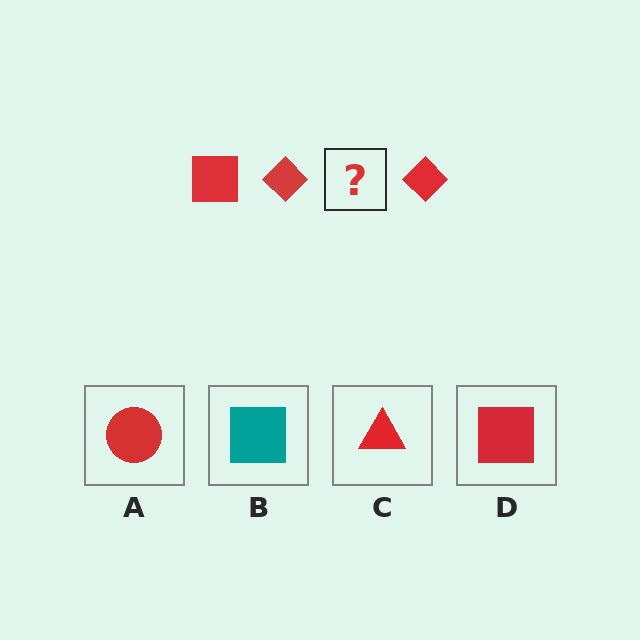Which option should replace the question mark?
Option D.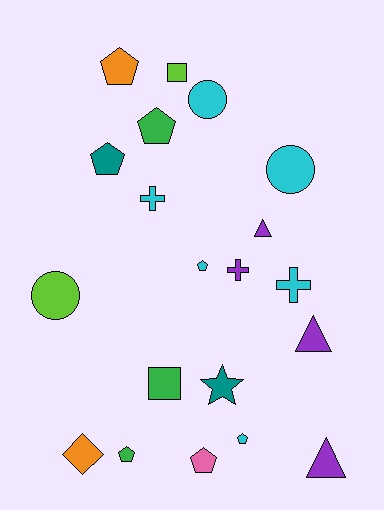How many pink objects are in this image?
There is 1 pink object.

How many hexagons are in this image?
There are no hexagons.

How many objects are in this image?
There are 20 objects.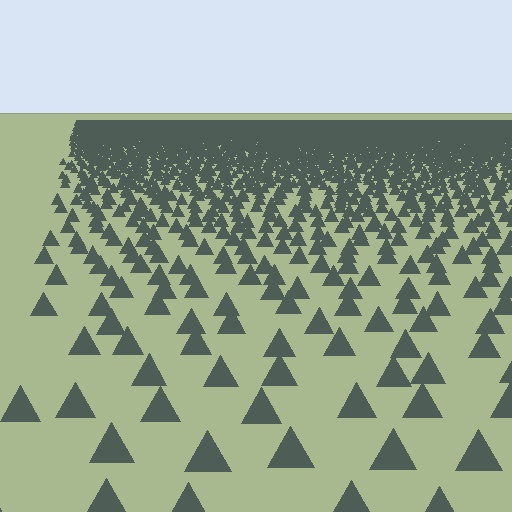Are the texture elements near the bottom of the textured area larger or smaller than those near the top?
Larger. Near the bottom, elements are closer to the viewer and appear at a bigger on-screen size.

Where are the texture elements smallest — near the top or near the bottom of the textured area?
Near the top.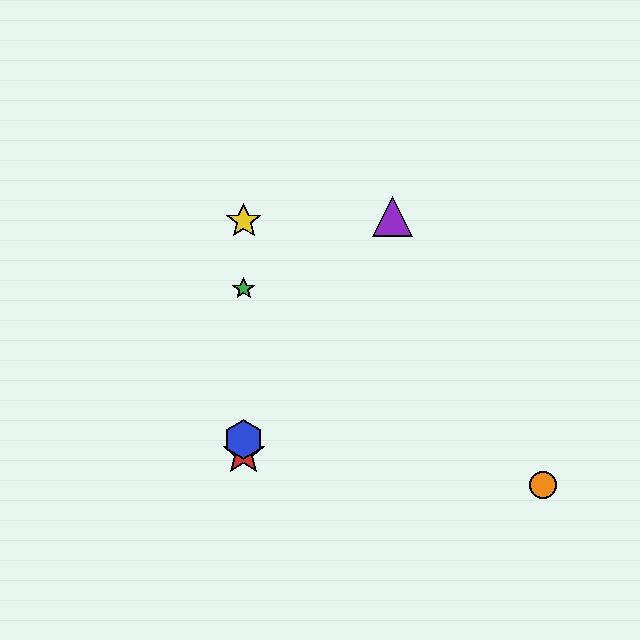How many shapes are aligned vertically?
4 shapes (the red star, the blue hexagon, the green star, the yellow star) are aligned vertically.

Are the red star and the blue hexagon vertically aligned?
Yes, both are at x≈244.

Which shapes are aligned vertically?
The red star, the blue hexagon, the green star, the yellow star are aligned vertically.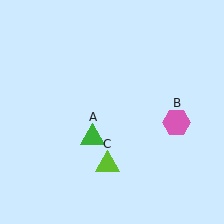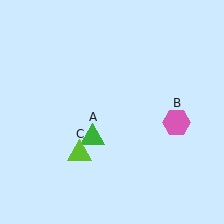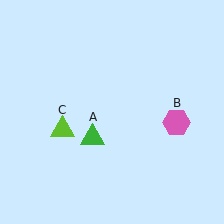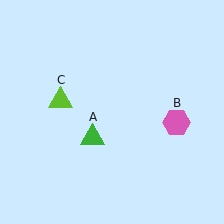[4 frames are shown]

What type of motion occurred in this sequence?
The lime triangle (object C) rotated clockwise around the center of the scene.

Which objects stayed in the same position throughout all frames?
Green triangle (object A) and pink hexagon (object B) remained stationary.